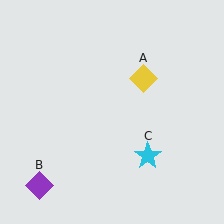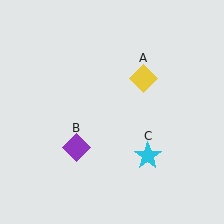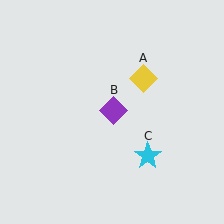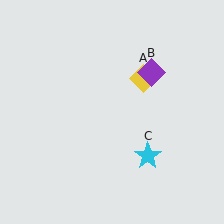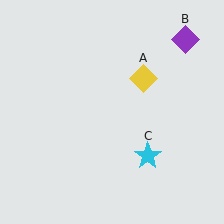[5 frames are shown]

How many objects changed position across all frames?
1 object changed position: purple diamond (object B).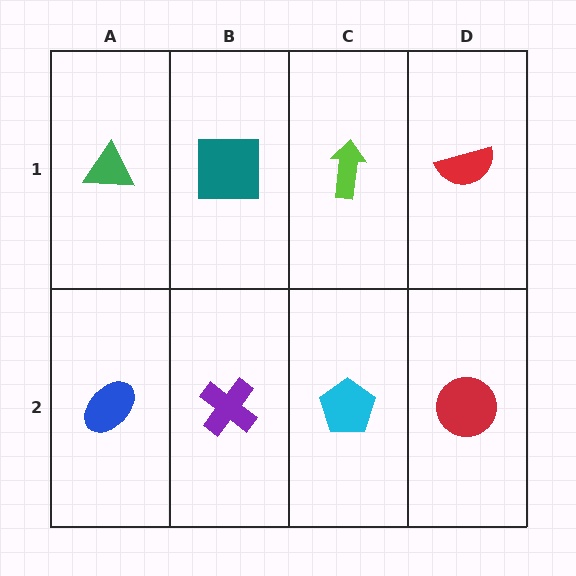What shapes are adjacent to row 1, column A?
A blue ellipse (row 2, column A), a teal square (row 1, column B).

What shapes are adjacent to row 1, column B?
A purple cross (row 2, column B), a green triangle (row 1, column A), a lime arrow (row 1, column C).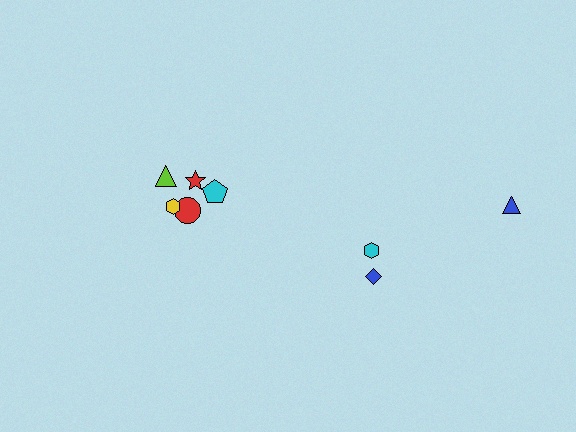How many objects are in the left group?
There are 5 objects.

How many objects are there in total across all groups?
There are 8 objects.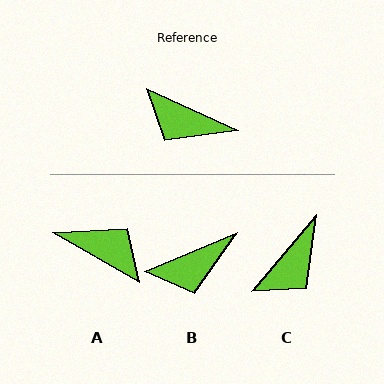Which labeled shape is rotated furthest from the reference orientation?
A, about 174 degrees away.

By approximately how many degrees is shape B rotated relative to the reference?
Approximately 47 degrees counter-clockwise.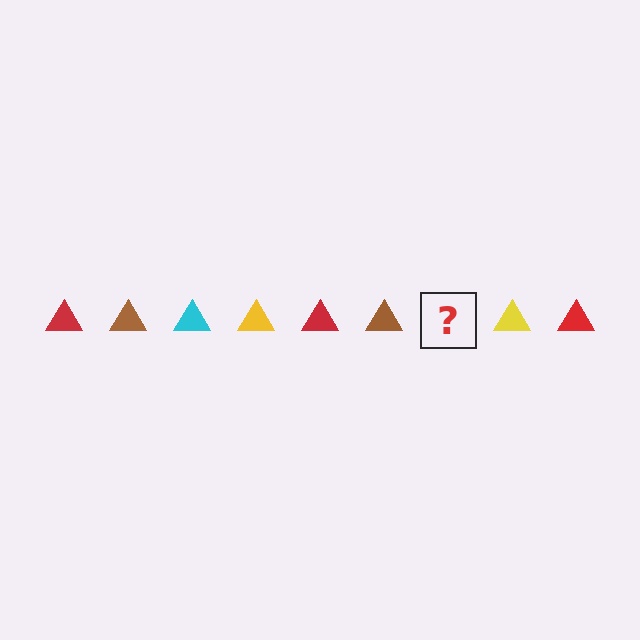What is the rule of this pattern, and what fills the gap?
The rule is that the pattern cycles through red, brown, cyan, yellow triangles. The gap should be filled with a cyan triangle.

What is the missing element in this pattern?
The missing element is a cyan triangle.